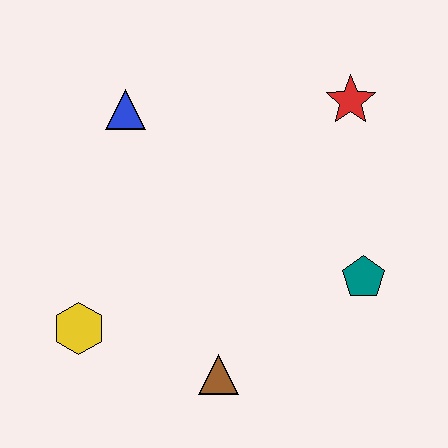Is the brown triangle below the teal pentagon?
Yes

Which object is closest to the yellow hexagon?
The brown triangle is closest to the yellow hexagon.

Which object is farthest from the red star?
The yellow hexagon is farthest from the red star.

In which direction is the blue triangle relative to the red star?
The blue triangle is to the left of the red star.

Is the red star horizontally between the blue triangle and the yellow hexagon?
No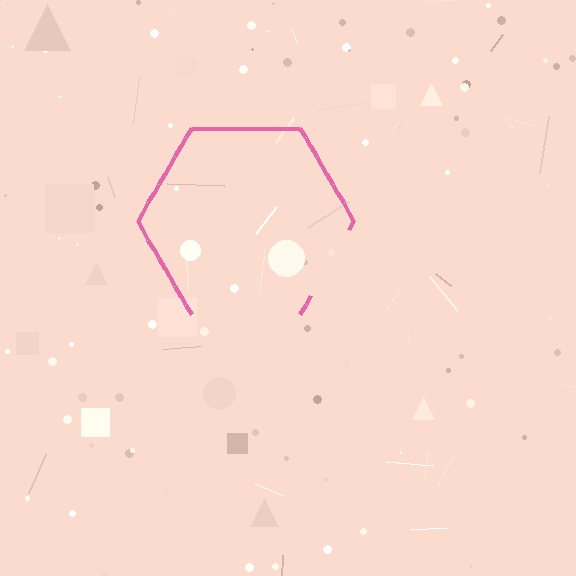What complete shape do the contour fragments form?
The contour fragments form a hexagon.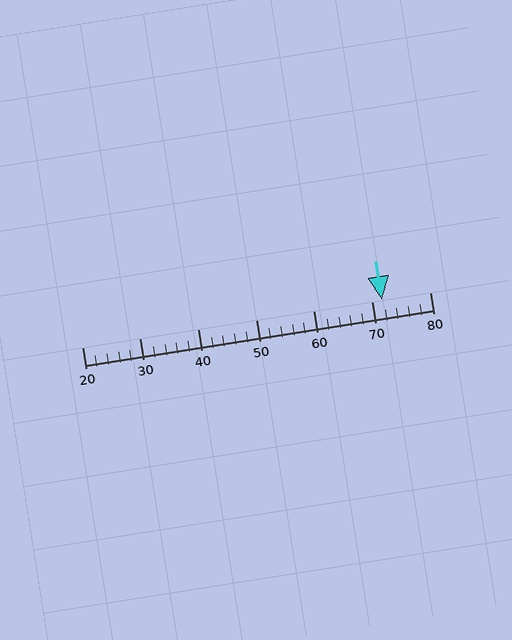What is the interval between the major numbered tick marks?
The major tick marks are spaced 10 units apart.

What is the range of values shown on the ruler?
The ruler shows values from 20 to 80.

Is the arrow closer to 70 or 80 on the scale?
The arrow is closer to 70.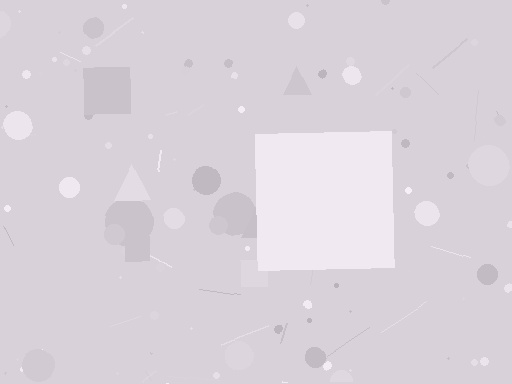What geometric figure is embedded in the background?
A square is embedded in the background.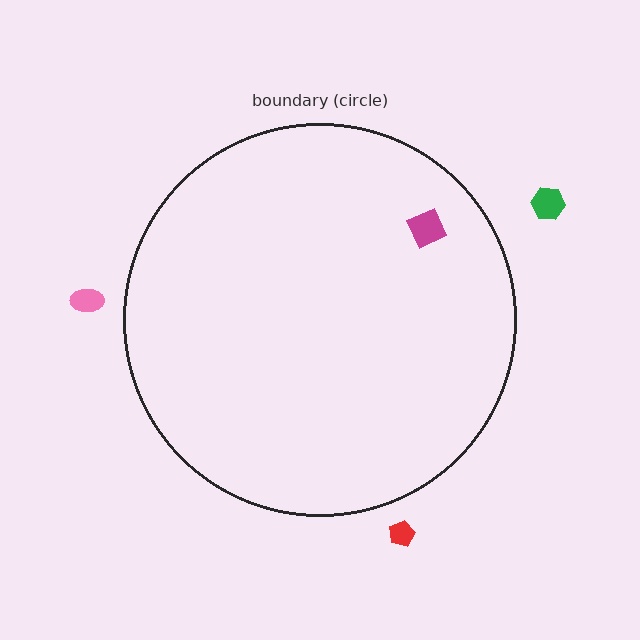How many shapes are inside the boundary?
1 inside, 3 outside.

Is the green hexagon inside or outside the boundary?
Outside.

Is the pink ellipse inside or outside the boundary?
Outside.